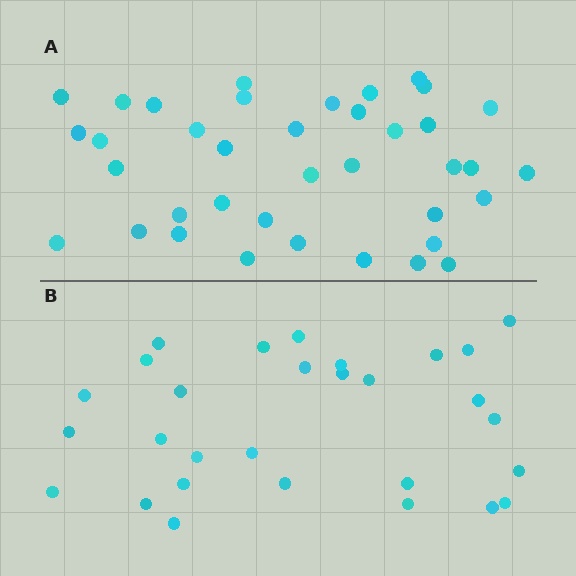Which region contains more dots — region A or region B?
Region A (the top region) has more dots.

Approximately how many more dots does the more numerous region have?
Region A has roughly 8 or so more dots than region B.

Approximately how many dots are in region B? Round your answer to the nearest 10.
About 30 dots. (The exact count is 29, which rounds to 30.)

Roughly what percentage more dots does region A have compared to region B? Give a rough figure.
About 30% more.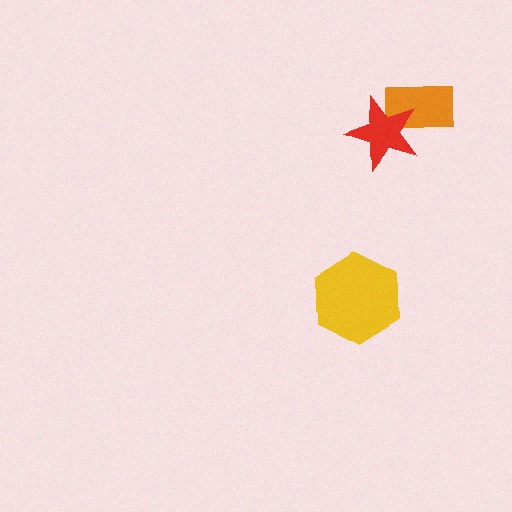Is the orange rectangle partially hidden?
Yes, it is partially covered by another shape.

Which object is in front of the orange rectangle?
The red star is in front of the orange rectangle.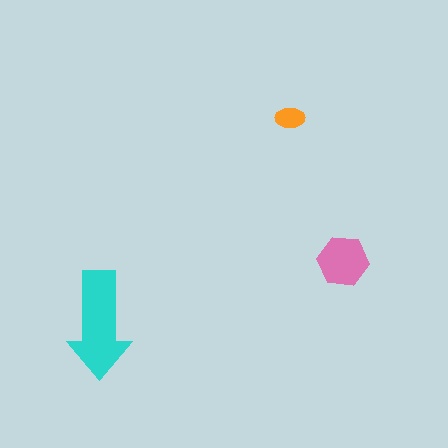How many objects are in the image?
There are 3 objects in the image.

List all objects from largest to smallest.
The cyan arrow, the pink hexagon, the orange ellipse.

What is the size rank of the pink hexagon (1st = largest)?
2nd.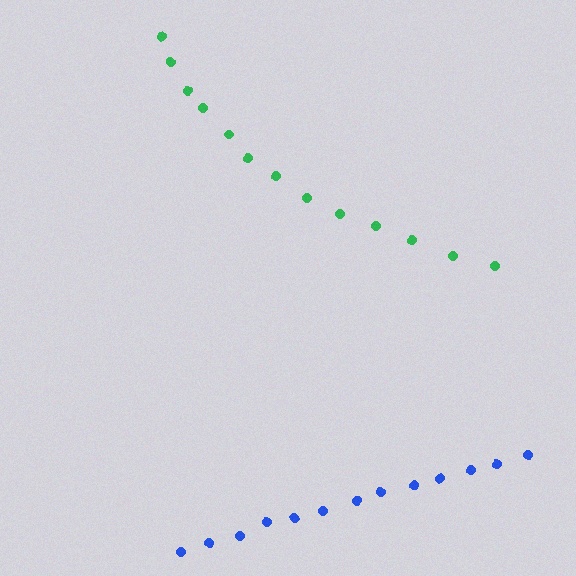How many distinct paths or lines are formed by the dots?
There are 2 distinct paths.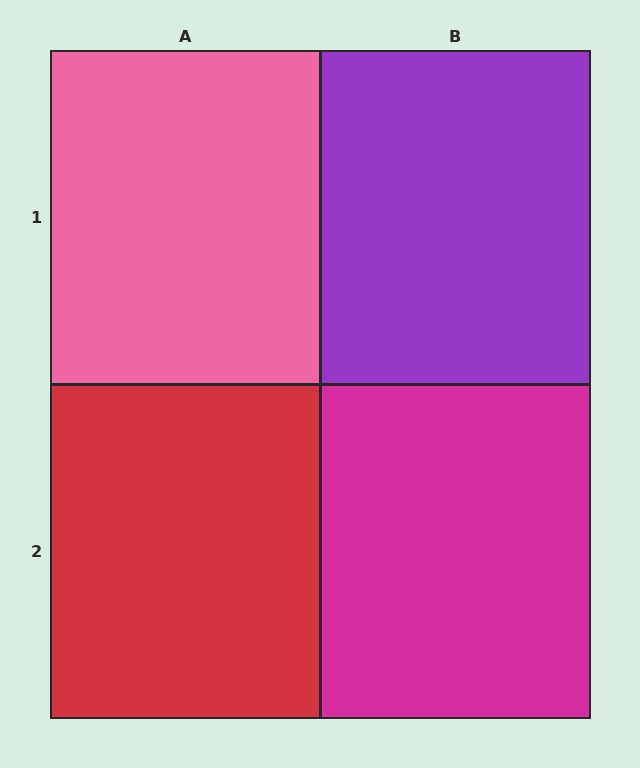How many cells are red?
1 cell is red.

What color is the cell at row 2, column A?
Red.